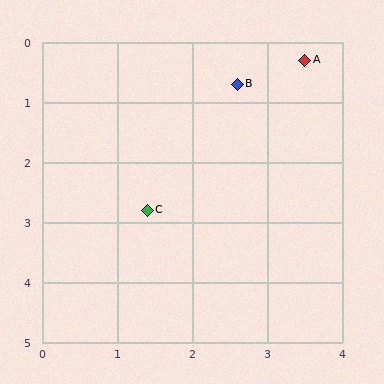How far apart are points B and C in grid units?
Points B and C are about 2.4 grid units apart.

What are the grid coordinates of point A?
Point A is at approximately (3.5, 0.3).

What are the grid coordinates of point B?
Point B is at approximately (2.6, 0.7).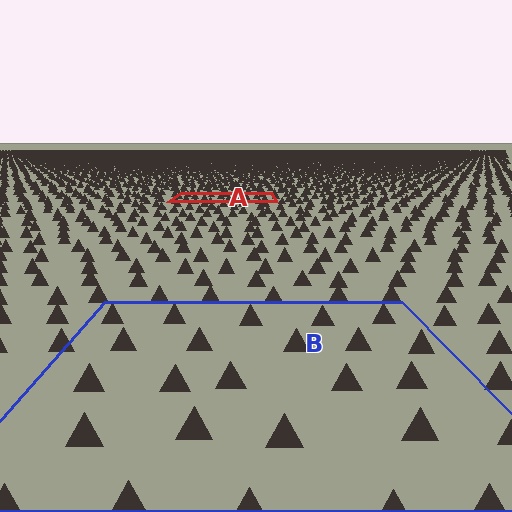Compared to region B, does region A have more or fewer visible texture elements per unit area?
Region A has more texture elements per unit area — they are packed more densely because it is farther away.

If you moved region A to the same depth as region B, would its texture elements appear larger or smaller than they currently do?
They would appear larger. At a closer depth, the same texture elements are projected at a bigger on-screen size.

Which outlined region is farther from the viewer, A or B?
Region A is farther from the viewer — the texture elements inside it appear smaller and more densely packed.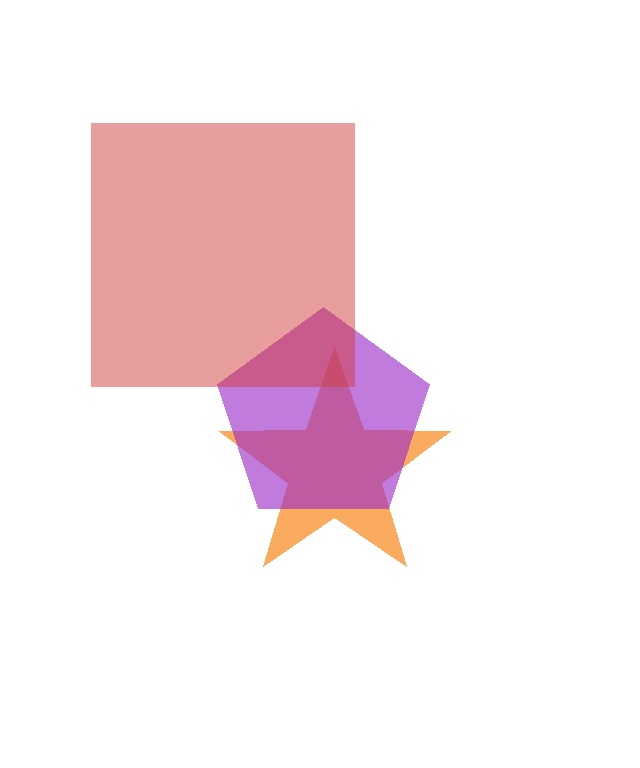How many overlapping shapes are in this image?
There are 3 overlapping shapes in the image.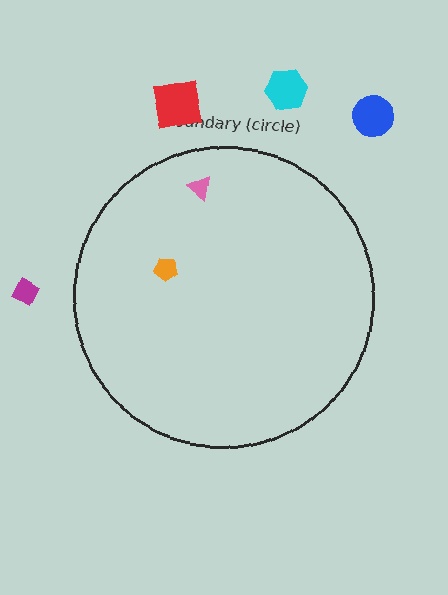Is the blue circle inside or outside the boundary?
Outside.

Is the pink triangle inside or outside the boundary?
Inside.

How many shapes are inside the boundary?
2 inside, 4 outside.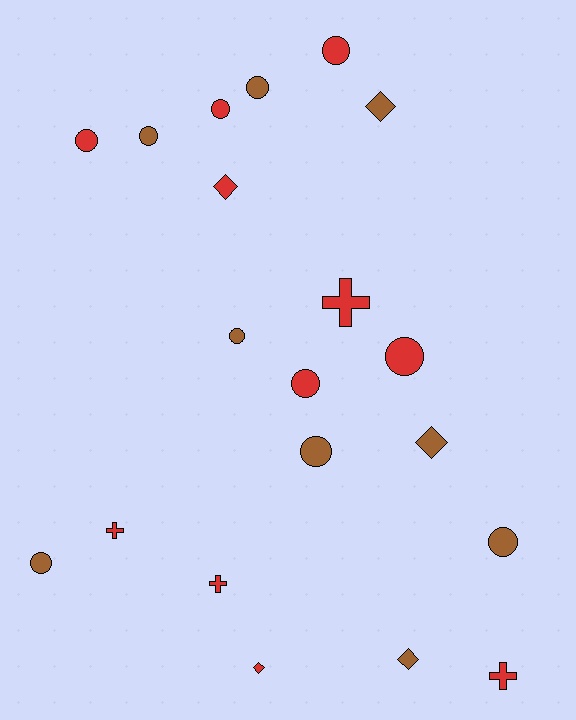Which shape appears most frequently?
Circle, with 11 objects.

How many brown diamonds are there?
There are 3 brown diamonds.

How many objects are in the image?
There are 20 objects.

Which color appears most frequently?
Red, with 11 objects.